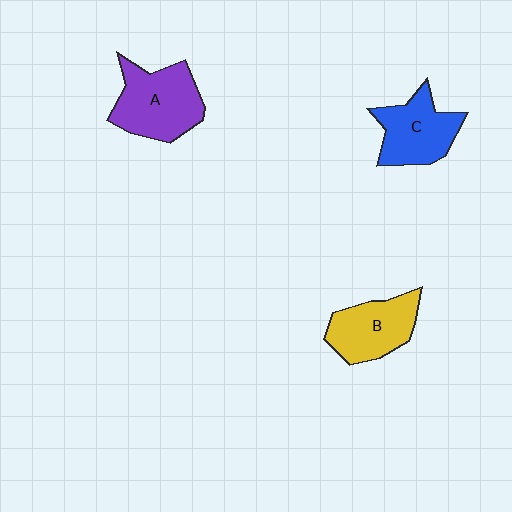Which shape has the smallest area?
Shape B (yellow).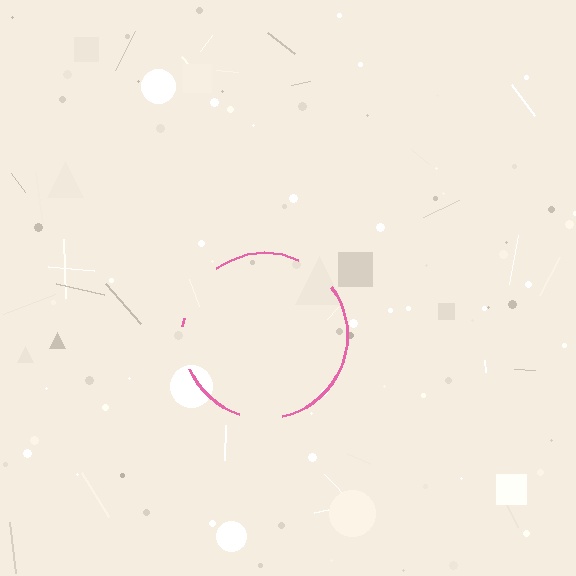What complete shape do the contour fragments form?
The contour fragments form a circle.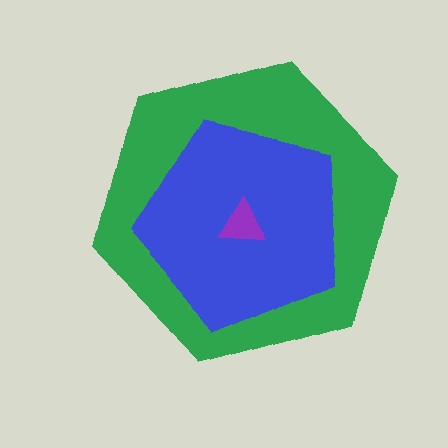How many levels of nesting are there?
3.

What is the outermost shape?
The green hexagon.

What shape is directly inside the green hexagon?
The blue pentagon.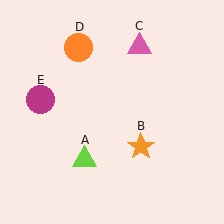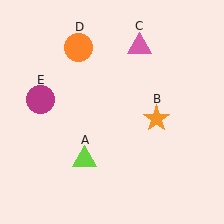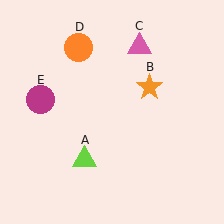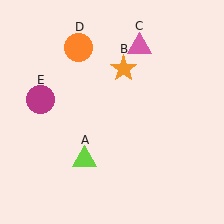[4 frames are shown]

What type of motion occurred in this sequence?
The orange star (object B) rotated counterclockwise around the center of the scene.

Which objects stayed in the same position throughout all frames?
Lime triangle (object A) and pink triangle (object C) and orange circle (object D) and magenta circle (object E) remained stationary.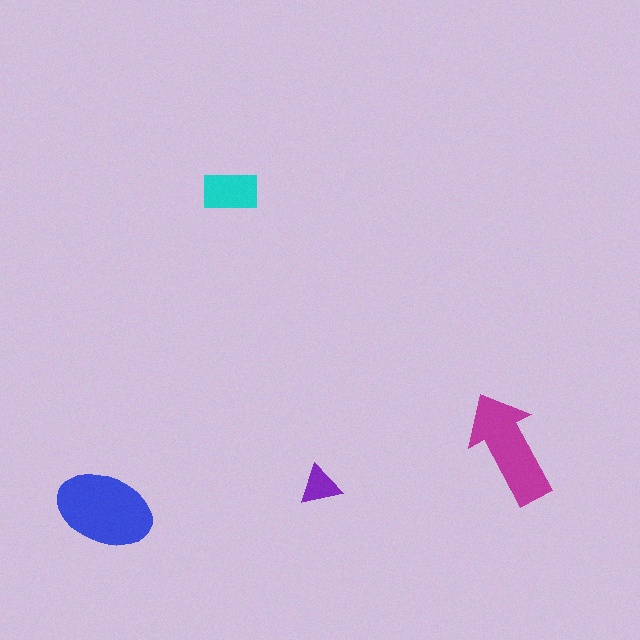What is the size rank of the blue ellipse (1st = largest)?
1st.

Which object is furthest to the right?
The magenta arrow is rightmost.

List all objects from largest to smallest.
The blue ellipse, the magenta arrow, the cyan rectangle, the purple triangle.